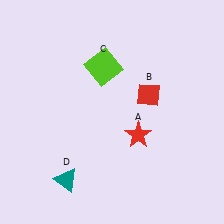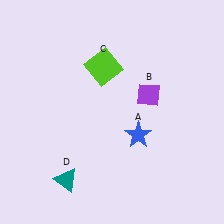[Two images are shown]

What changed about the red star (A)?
In Image 1, A is red. In Image 2, it changed to blue.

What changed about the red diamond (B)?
In Image 1, B is red. In Image 2, it changed to purple.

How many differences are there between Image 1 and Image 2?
There are 2 differences between the two images.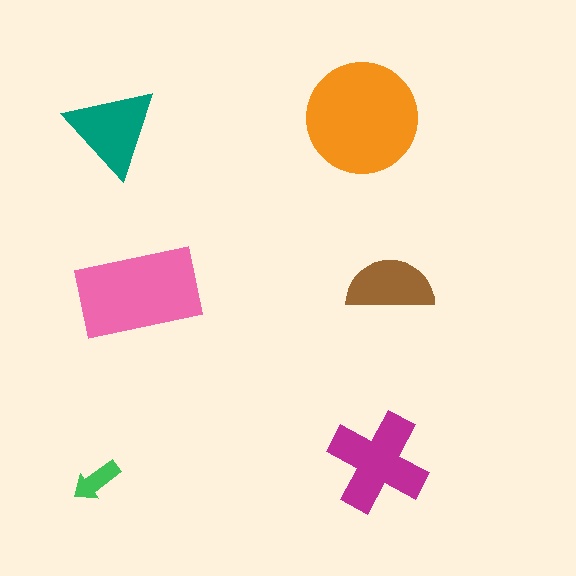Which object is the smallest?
The green arrow.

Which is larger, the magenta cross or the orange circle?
The orange circle.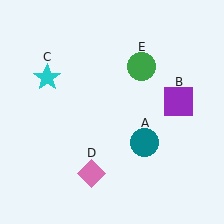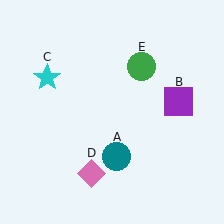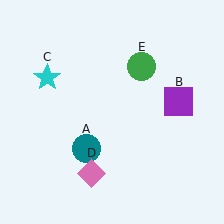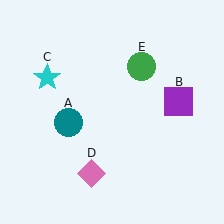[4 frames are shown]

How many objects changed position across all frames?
1 object changed position: teal circle (object A).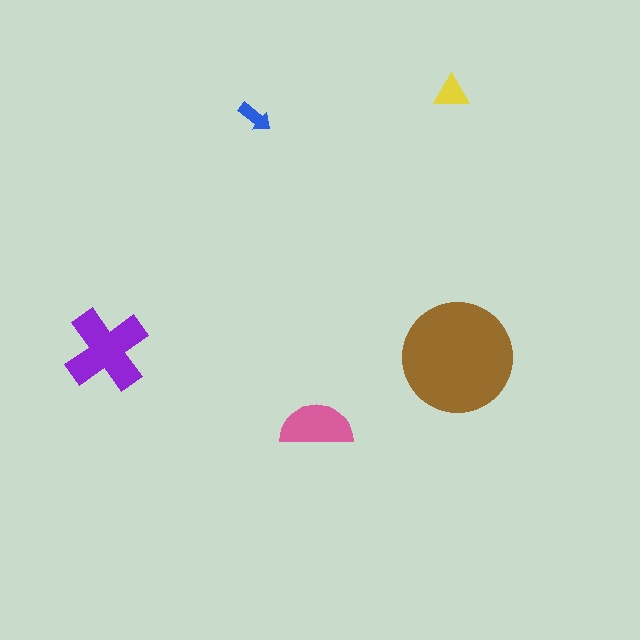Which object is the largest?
The brown circle.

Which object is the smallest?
The blue arrow.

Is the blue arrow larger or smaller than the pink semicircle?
Smaller.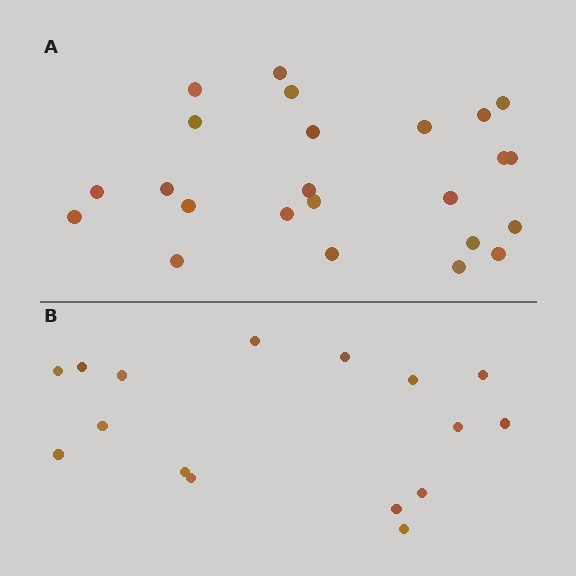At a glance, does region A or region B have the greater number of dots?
Region A (the top region) has more dots.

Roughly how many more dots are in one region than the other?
Region A has roughly 8 or so more dots than region B.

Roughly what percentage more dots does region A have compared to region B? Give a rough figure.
About 50% more.